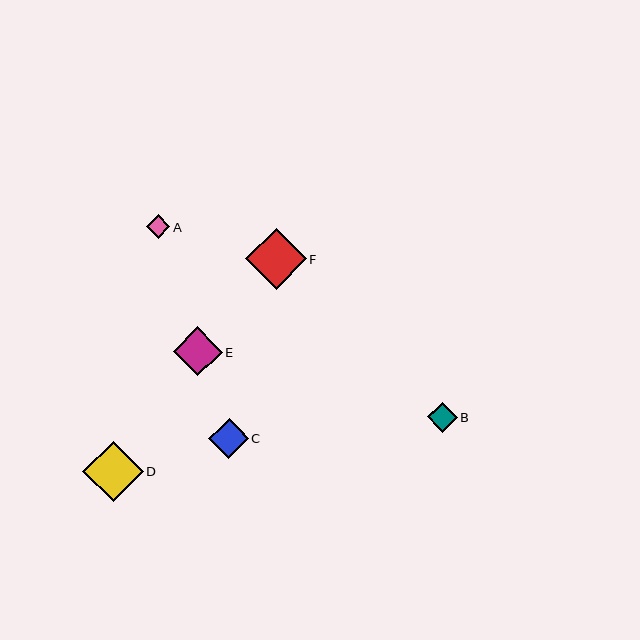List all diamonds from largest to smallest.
From largest to smallest: F, D, E, C, B, A.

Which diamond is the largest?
Diamond F is the largest with a size of approximately 61 pixels.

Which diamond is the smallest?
Diamond A is the smallest with a size of approximately 24 pixels.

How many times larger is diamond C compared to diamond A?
Diamond C is approximately 1.7 times the size of diamond A.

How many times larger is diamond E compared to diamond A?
Diamond E is approximately 2.1 times the size of diamond A.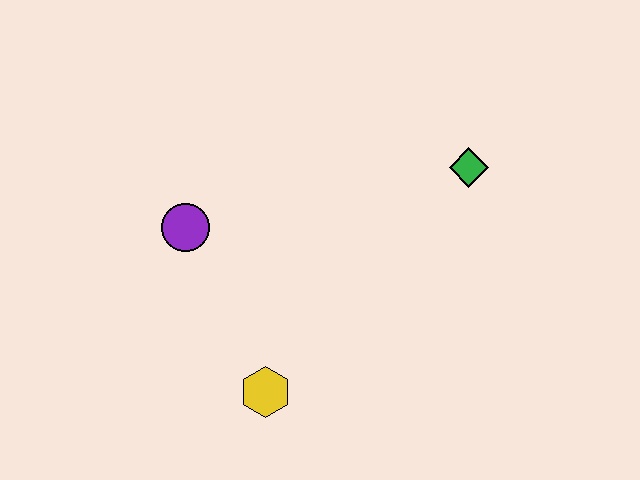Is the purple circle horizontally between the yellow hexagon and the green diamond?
No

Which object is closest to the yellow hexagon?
The purple circle is closest to the yellow hexagon.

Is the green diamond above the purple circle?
Yes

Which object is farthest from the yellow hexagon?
The green diamond is farthest from the yellow hexagon.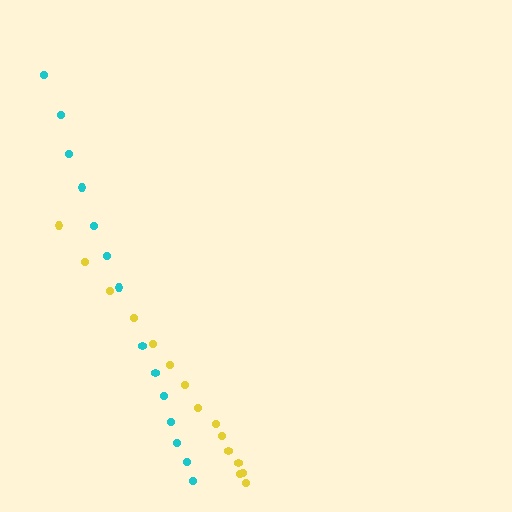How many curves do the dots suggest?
There are 2 distinct paths.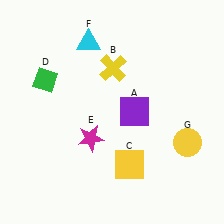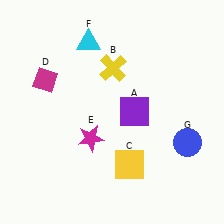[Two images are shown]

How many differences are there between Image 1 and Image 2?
There are 2 differences between the two images.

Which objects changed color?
D changed from green to magenta. G changed from yellow to blue.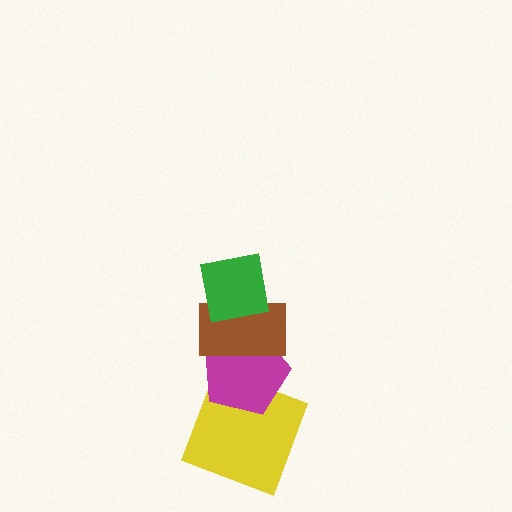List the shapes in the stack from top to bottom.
From top to bottom: the green square, the brown rectangle, the magenta pentagon, the yellow square.